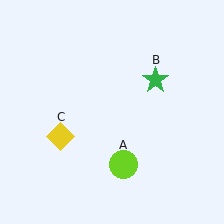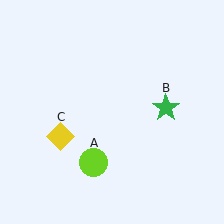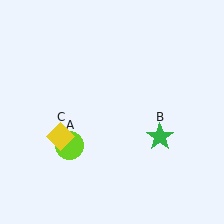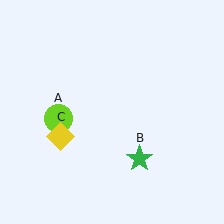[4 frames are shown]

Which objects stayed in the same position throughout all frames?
Yellow diamond (object C) remained stationary.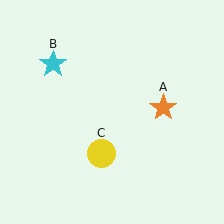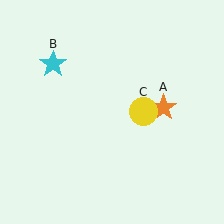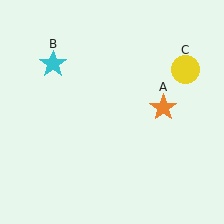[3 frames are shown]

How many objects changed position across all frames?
1 object changed position: yellow circle (object C).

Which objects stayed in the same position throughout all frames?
Orange star (object A) and cyan star (object B) remained stationary.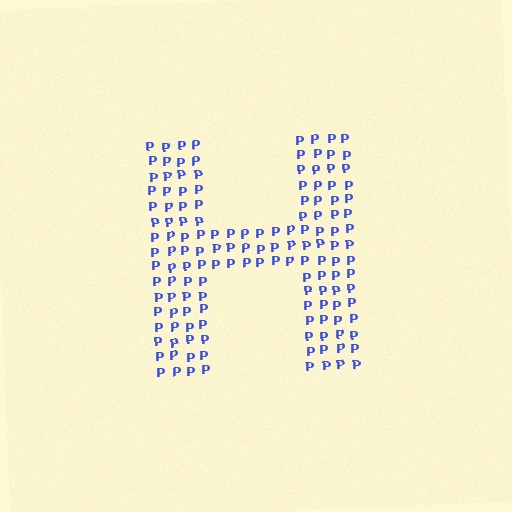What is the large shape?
The large shape is the letter H.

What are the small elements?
The small elements are letter P's.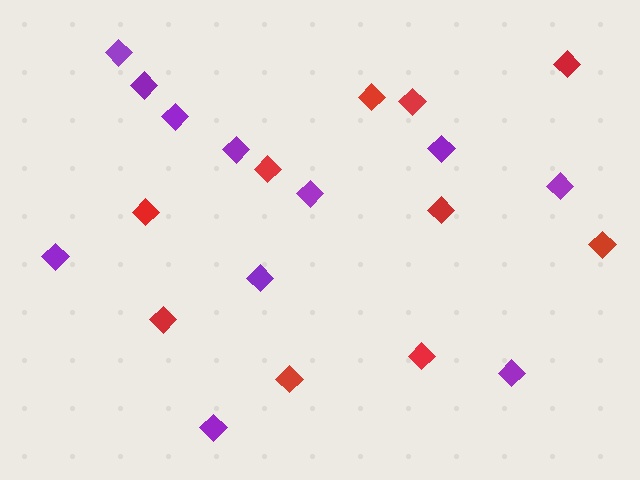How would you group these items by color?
There are 2 groups: one group of red diamonds (10) and one group of purple diamonds (11).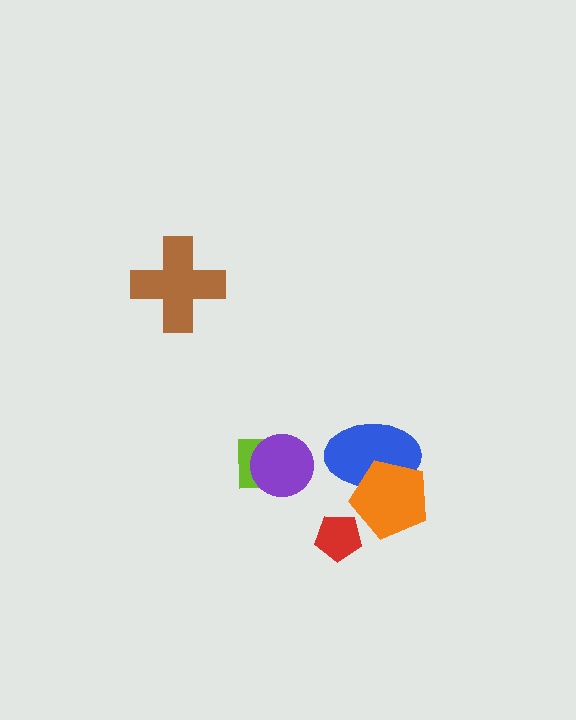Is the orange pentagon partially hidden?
No, no other shape covers it.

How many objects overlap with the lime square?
1 object overlaps with the lime square.